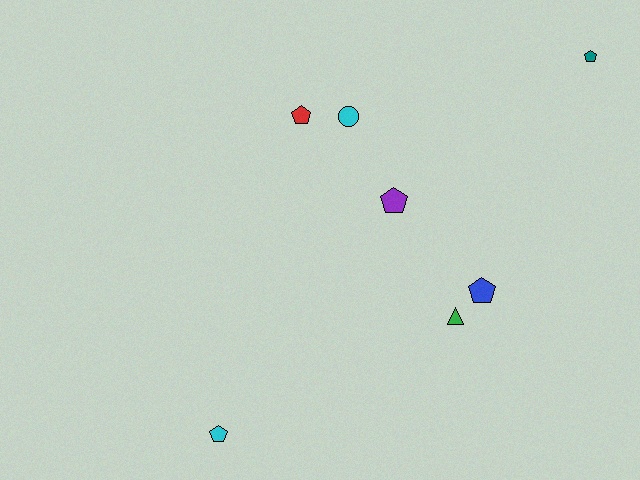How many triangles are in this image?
There is 1 triangle.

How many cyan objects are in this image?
There are 2 cyan objects.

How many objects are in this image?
There are 7 objects.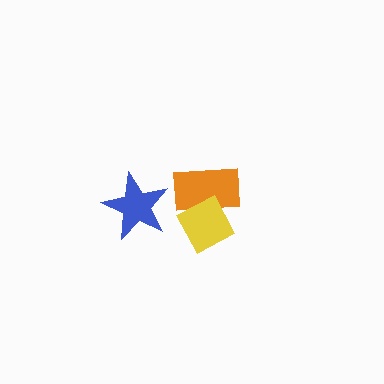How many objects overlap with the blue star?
0 objects overlap with the blue star.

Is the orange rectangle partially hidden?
Yes, it is partially covered by another shape.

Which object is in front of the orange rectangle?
The yellow diamond is in front of the orange rectangle.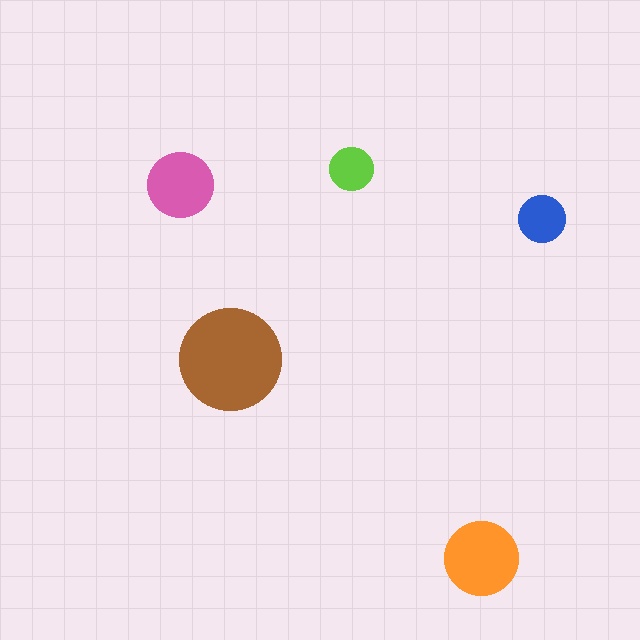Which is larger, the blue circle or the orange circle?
The orange one.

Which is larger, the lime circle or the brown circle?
The brown one.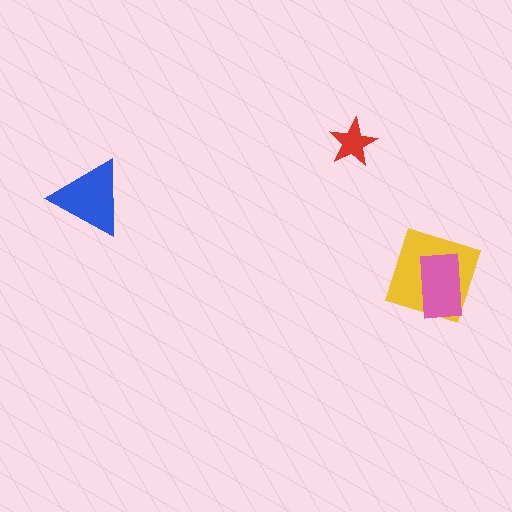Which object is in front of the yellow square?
The pink rectangle is in front of the yellow square.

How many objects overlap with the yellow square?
1 object overlaps with the yellow square.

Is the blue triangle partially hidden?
No, no other shape covers it.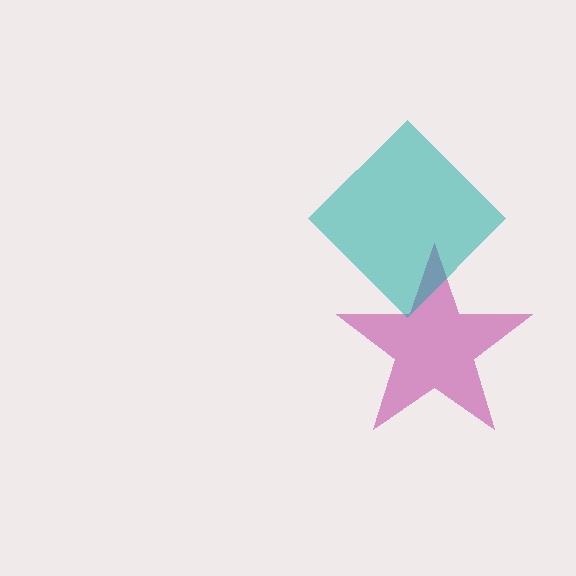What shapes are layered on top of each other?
The layered shapes are: a magenta star, a teal diamond.